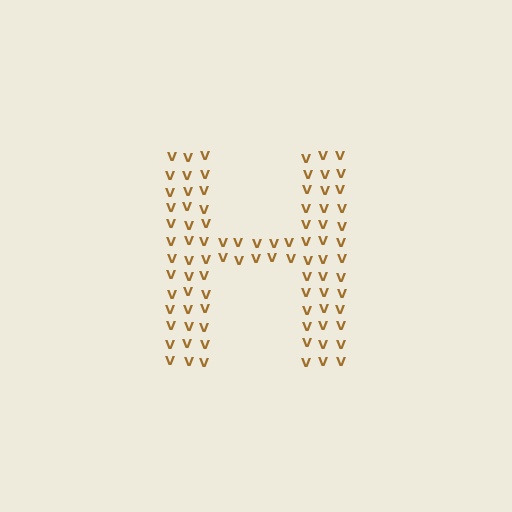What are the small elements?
The small elements are letter V's.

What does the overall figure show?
The overall figure shows the letter H.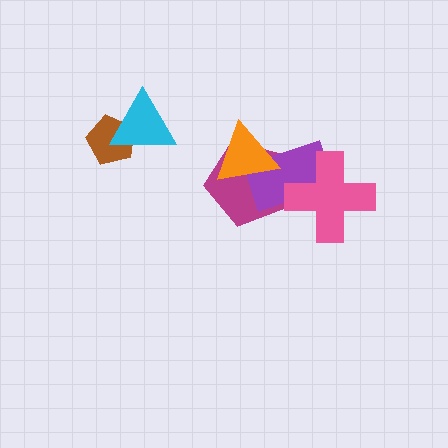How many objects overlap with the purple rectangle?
3 objects overlap with the purple rectangle.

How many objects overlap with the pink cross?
1 object overlaps with the pink cross.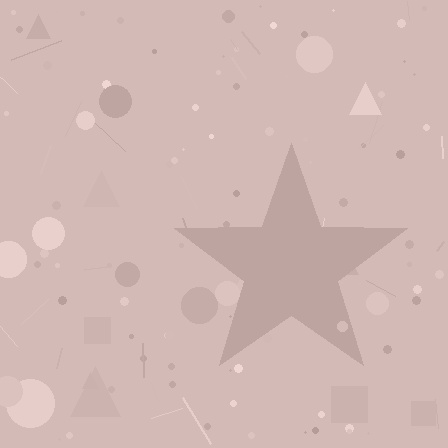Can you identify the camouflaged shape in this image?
The camouflaged shape is a star.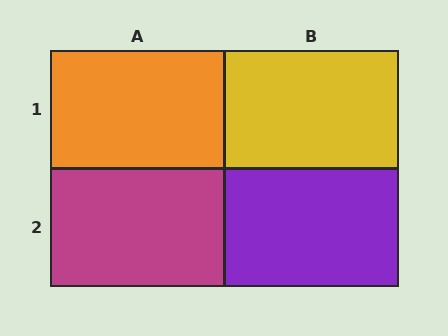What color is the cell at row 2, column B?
Purple.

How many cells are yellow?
1 cell is yellow.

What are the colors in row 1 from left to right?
Orange, yellow.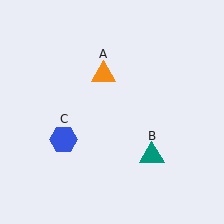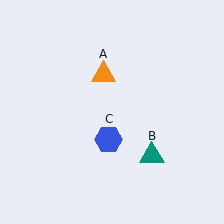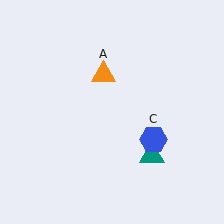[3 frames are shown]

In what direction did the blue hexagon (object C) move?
The blue hexagon (object C) moved right.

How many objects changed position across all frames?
1 object changed position: blue hexagon (object C).